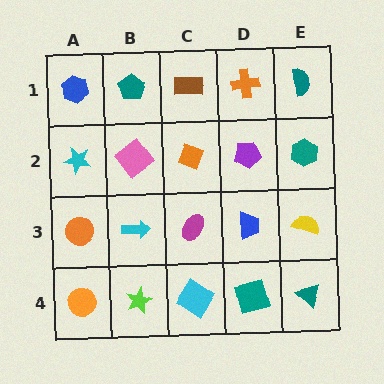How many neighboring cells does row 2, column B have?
4.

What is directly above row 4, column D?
A blue trapezoid.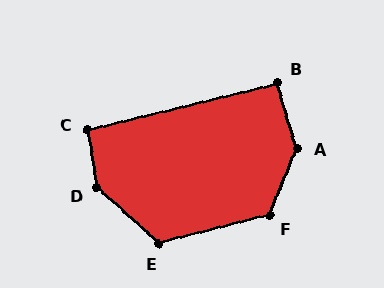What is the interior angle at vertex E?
Approximately 124 degrees (obtuse).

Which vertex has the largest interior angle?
A, at approximately 141 degrees.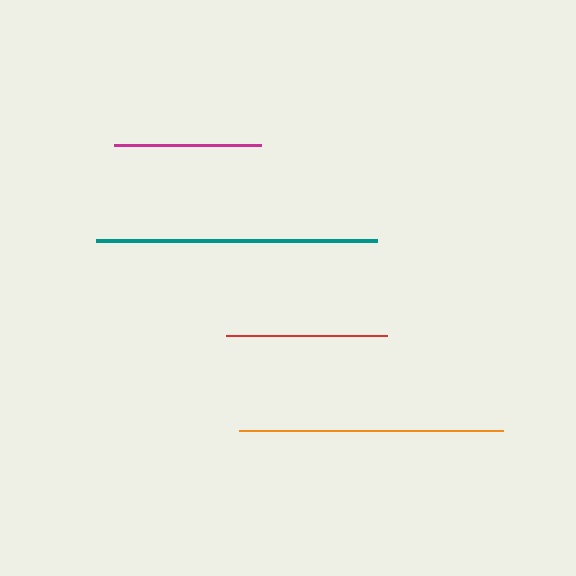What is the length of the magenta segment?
The magenta segment is approximately 146 pixels long.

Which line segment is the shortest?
The magenta line is the shortest at approximately 146 pixels.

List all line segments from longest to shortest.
From longest to shortest: teal, orange, red, magenta.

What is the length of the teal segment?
The teal segment is approximately 281 pixels long.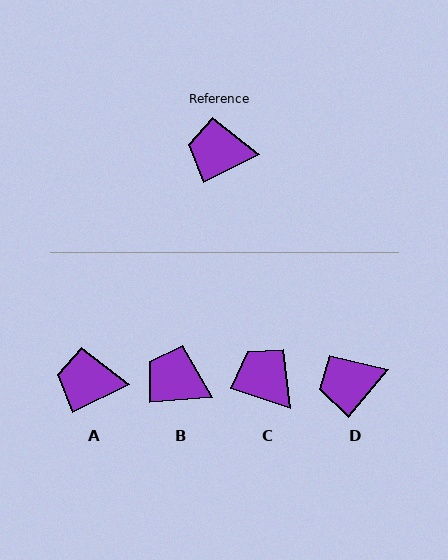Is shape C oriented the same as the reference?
No, it is off by about 46 degrees.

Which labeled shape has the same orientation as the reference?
A.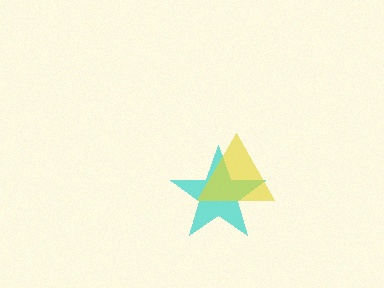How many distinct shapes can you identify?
There are 2 distinct shapes: a cyan star, a yellow triangle.